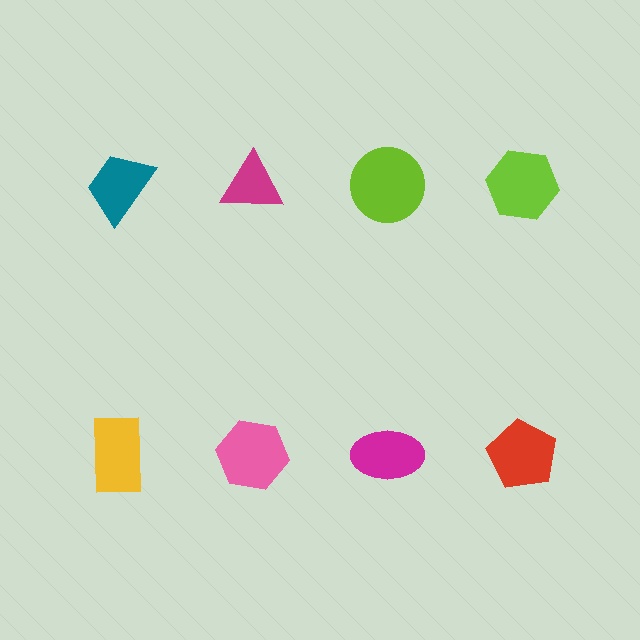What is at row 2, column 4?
A red pentagon.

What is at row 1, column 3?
A lime circle.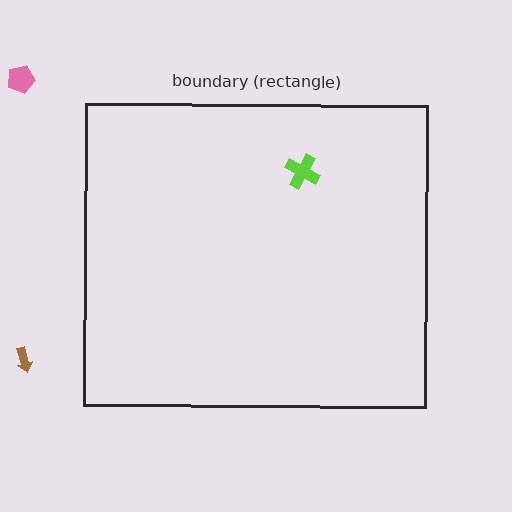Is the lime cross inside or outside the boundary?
Inside.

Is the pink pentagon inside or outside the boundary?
Outside.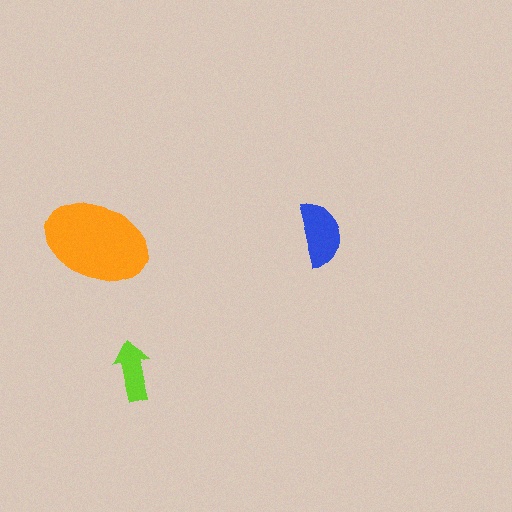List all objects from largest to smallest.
The orange ellipse, the blue semicircle, the lime arrow.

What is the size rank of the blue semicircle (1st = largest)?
2nd.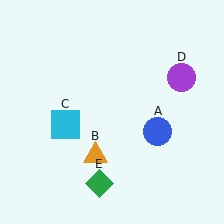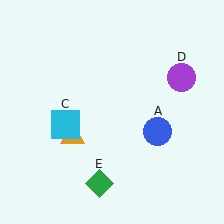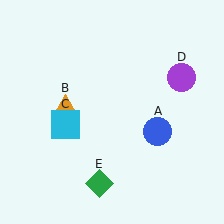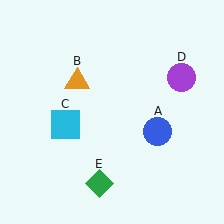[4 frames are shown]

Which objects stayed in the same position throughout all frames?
Blue circle (object A) and cyan square (object C) and purple circle (object D) and green diamond (object E) remained stationary.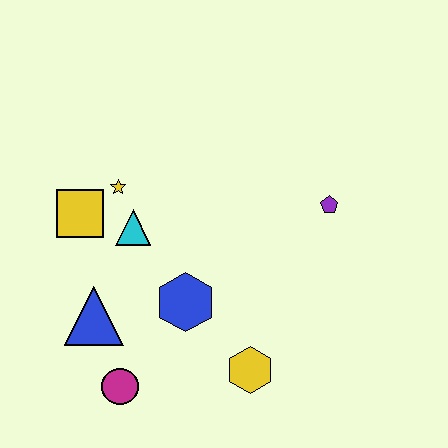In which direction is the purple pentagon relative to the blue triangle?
The purple pentagon is to the right of the blue triangle.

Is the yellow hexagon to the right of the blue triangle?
Yes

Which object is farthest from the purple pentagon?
The magenta circle is farthest from the purple pentagon.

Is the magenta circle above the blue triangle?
No